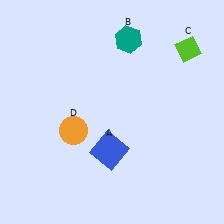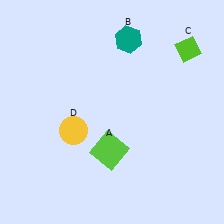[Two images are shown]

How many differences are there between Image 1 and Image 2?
There are 2 differences between the two images.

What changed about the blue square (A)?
In Image 1, A is blue. In Image 2, it changed to lime.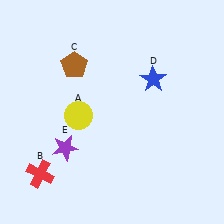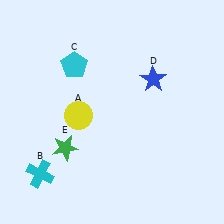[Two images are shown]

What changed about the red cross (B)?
In Image 1, B is red. In Image 2, it changed to cyan.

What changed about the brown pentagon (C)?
In Image 1, C is brown. In Image 2, it changed to cyan.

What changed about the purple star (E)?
In Image 1, E is purple. In Image 2, it changed to green.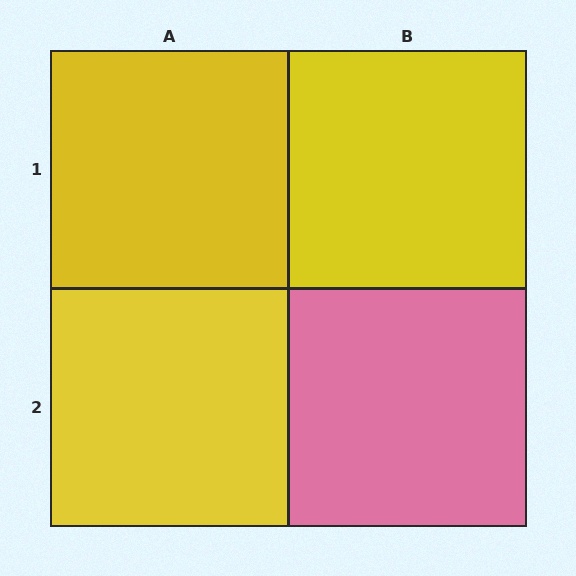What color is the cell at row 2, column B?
Pink.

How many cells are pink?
1 cell is pink.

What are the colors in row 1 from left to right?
Yellow, yellow.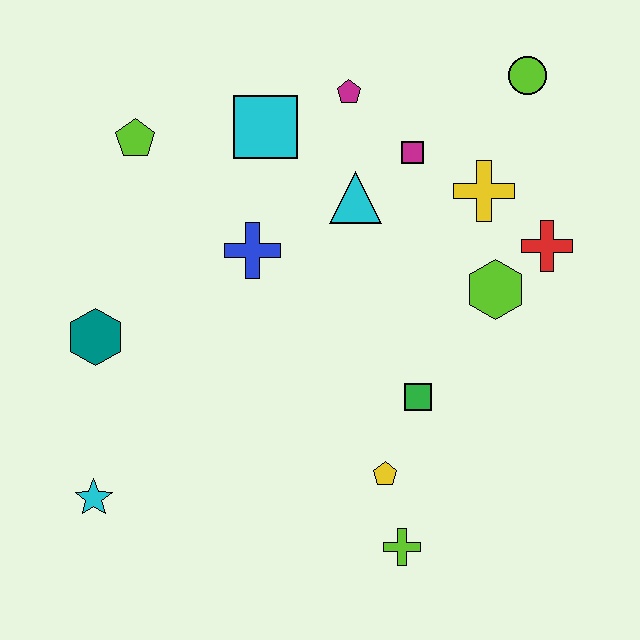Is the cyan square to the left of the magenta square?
Yes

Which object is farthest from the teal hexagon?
The lime circle is farthest from the teal hexagon.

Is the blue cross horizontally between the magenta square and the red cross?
No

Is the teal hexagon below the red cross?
Yes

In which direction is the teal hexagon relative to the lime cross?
The teal hexagon is to the left of the lime cross.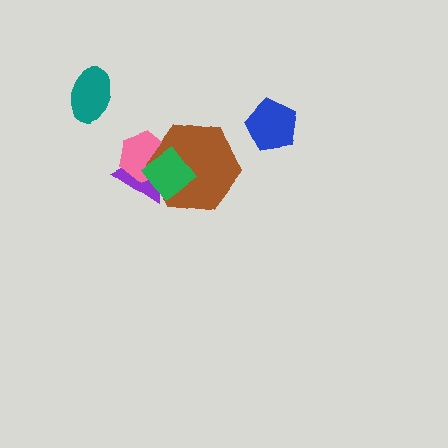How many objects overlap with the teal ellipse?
0 objects overlap with the teal ellipse.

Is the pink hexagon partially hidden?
Yes, it is partially covered by another shape.